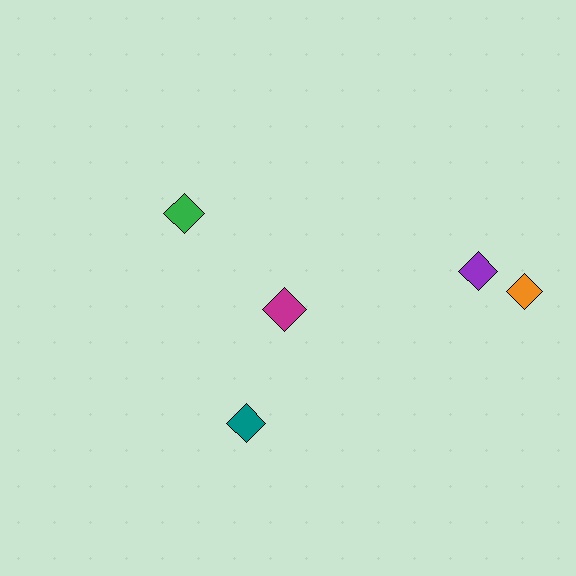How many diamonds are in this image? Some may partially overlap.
There are 5 diamonds.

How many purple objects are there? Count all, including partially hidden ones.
There is 1 purple object.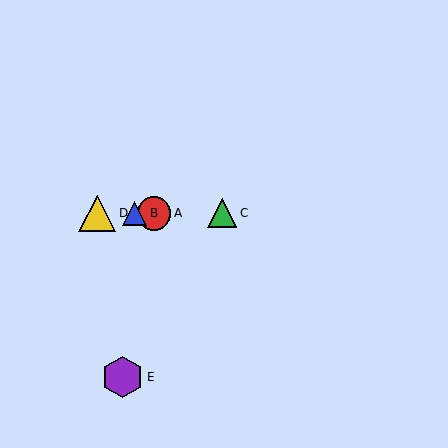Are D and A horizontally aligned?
Yes, both are at y≈213.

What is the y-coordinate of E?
Object E is at y≈377.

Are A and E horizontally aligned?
No, A is at y≈213 and E is at y≈377.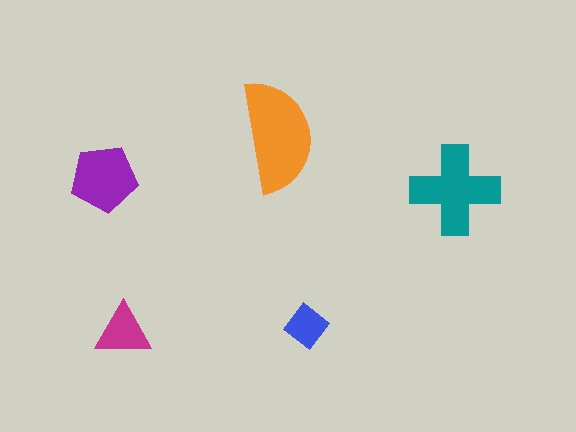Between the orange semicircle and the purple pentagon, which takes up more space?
The orange semicircle.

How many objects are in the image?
There are 5 objects in the image.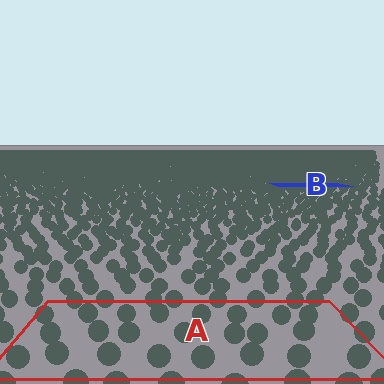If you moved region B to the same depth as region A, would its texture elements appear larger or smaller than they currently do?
They would appear larger. At a closer depth, the same texture elements are projected at a bigger on-screen size.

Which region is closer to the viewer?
Region A is closer. The texture elements there are larger and more spread out.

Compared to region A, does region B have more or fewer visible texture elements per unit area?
Region B has more texture elements per unit area — they are packed more densely because it is farther away.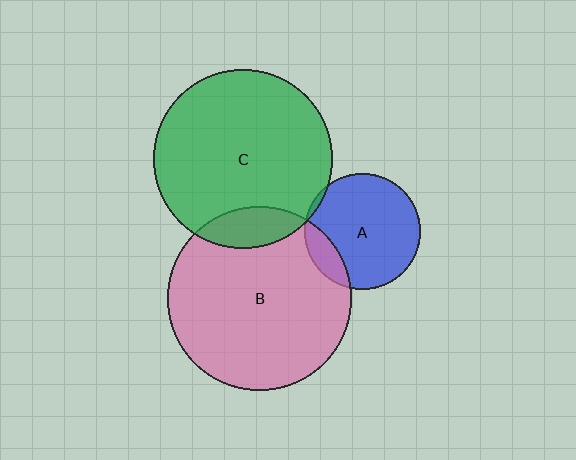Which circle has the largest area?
Circle B (pink).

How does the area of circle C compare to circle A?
Approximately 2.4 times.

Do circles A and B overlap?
Yes.